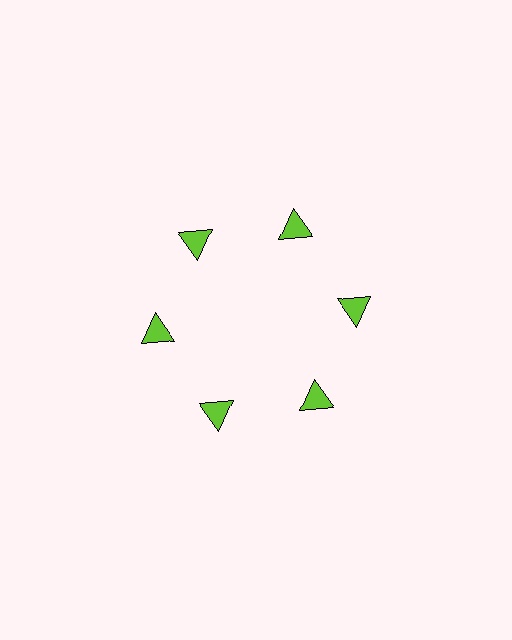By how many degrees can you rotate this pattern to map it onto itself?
The pattern maps onto itself every 60 degrees of rotation.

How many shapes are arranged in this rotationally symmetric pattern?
There are 6 shapes, arranged in 6 groups of 1.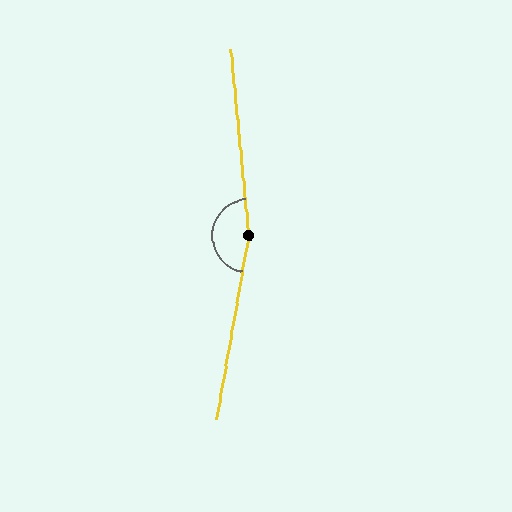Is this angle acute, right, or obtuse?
It is obtuse.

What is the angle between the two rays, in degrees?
Approximately 164 degrees.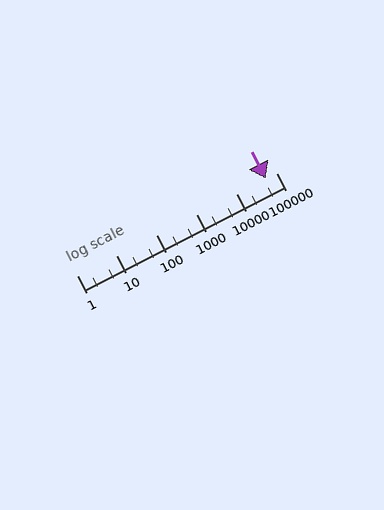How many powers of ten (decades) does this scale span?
The scale spans 5 decades, from 1 to 100000.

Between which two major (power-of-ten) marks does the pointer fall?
The pointer is between 10000 and 100000.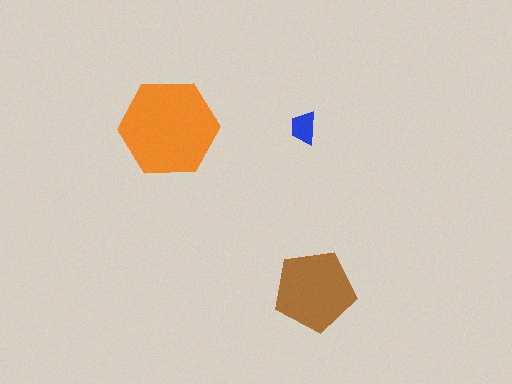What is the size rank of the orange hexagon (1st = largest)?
1st.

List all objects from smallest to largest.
The blue trapezoid, the brown pentagon, the orange hexagon.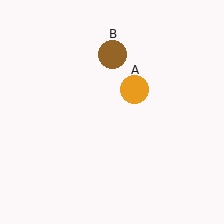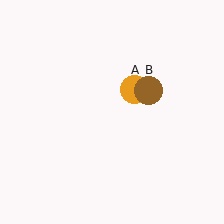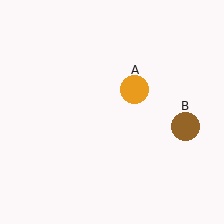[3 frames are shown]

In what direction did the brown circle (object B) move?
The brown circle (object B) moved down and to the right.